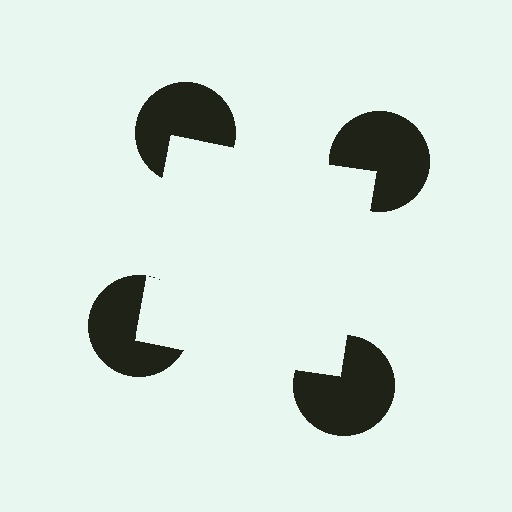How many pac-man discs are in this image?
There are 4 — one at each vertex of the illusory square.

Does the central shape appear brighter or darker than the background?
It typically appears slightly brighter than the background, even though no actual brightness change is drawn.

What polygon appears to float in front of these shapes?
An illusory square — its edges are inferred from the aligned wedge cuts in the pac-man discs, not physically drawn.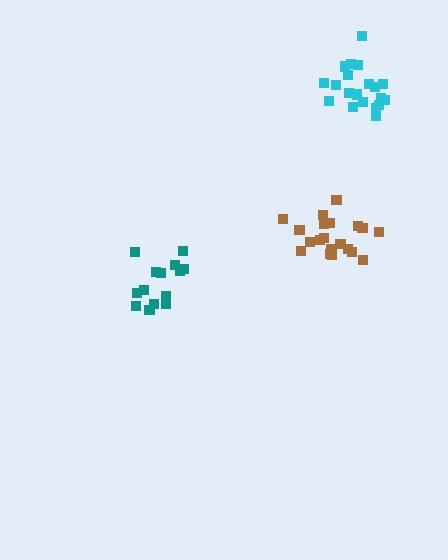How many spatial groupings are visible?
There are 3 spatial groupings.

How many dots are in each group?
Group 1: 20 dots, Group 2: 15 dots, Group 3: 20 dots (55 total).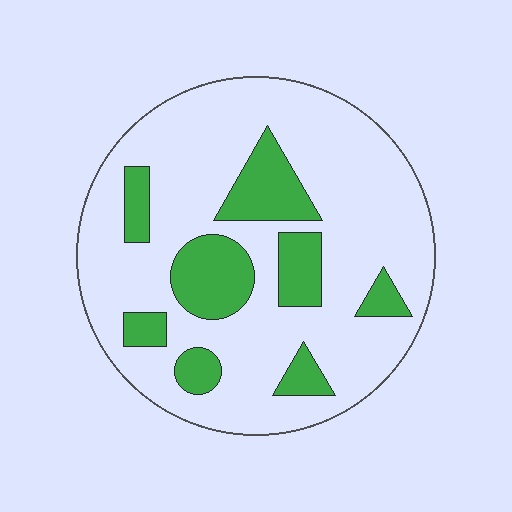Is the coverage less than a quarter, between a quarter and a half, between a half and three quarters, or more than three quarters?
Less than a quarter.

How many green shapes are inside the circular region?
8.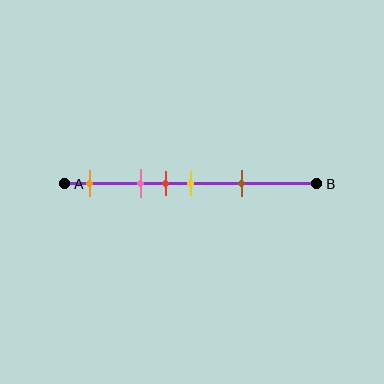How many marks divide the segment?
There are 5 marks dividing the segment.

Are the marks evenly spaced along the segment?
No, the marks are not evenly spaced.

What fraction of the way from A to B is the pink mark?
The pink mark is approximately 30% (0.3) of the way from A to B.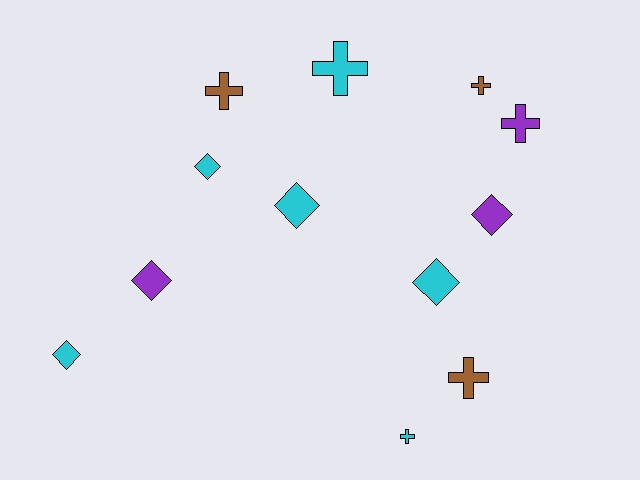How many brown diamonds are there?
There are no brown diamonds.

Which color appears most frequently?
Cyan, with 6 objects.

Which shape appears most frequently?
Cross, with 6 objects.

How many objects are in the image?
There are 12 objects.